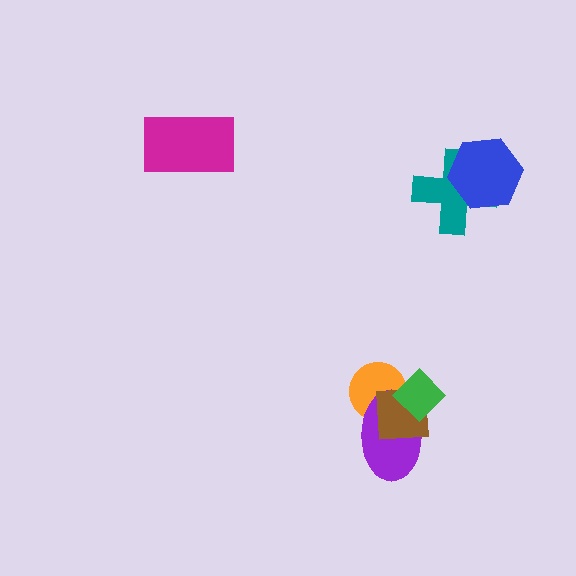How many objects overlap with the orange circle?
3 objects overlap with the orange circle.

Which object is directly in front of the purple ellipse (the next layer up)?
The brown square is directly in front of the purple ellipse.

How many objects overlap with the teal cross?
1 object overlaps with the teal cross.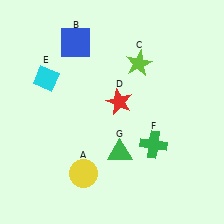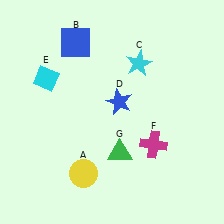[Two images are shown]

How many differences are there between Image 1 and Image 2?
There are 3 differences between the two images.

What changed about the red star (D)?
In Image 1, D is red. In Image 2, it changed to blue.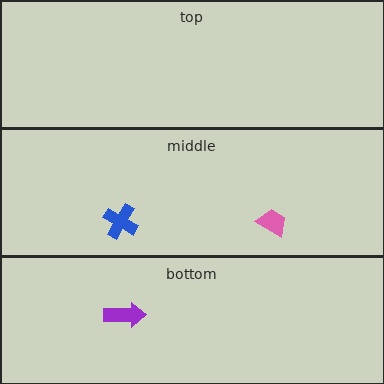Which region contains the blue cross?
The middle region.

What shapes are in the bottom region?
The purple arrow.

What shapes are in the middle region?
The pink trapezoid, the blue cross.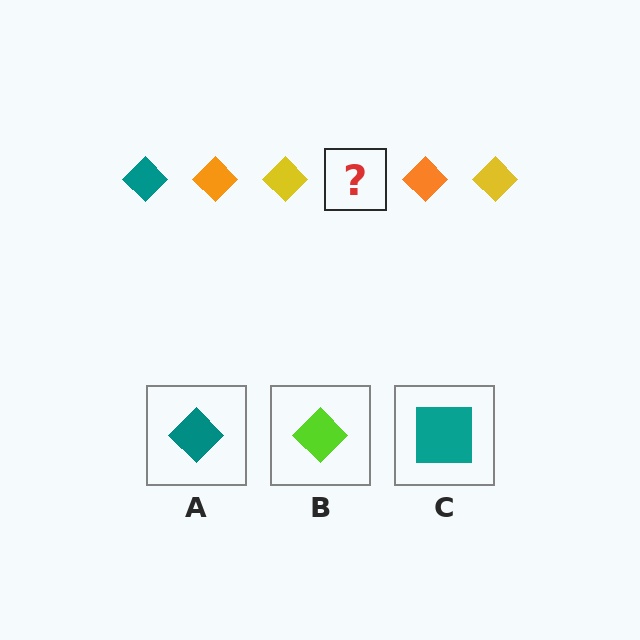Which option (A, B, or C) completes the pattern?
A.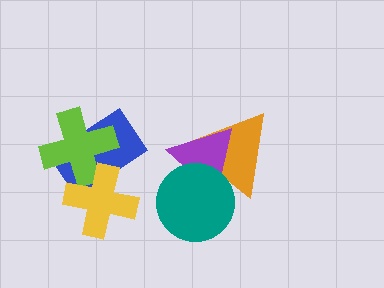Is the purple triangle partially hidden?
Yes, it is partially covered by another shape.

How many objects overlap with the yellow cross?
2 objects overlap with the yellow cross.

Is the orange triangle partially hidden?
Yes, it is partially covered by another shape.